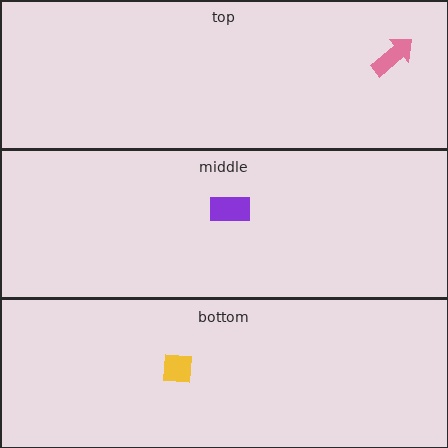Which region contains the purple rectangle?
The middle region.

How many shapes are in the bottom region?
1.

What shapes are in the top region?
The pink arrow.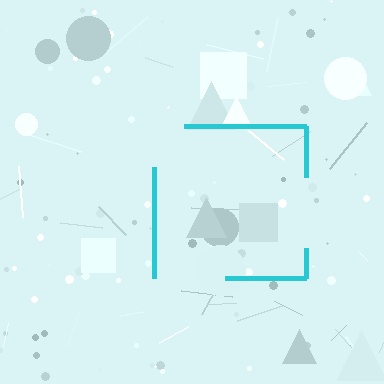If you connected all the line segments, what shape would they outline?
They would outline a square.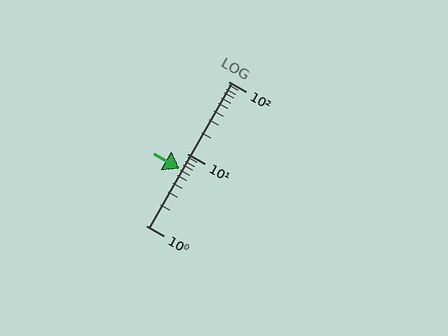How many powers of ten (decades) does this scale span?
The scale spans 2 decades, from 1 to 100.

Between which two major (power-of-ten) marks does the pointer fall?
The pointer is between 1 and 10.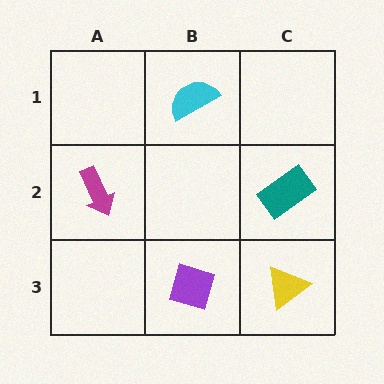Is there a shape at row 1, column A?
No, that cell is empty.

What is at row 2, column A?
A magenta arrow.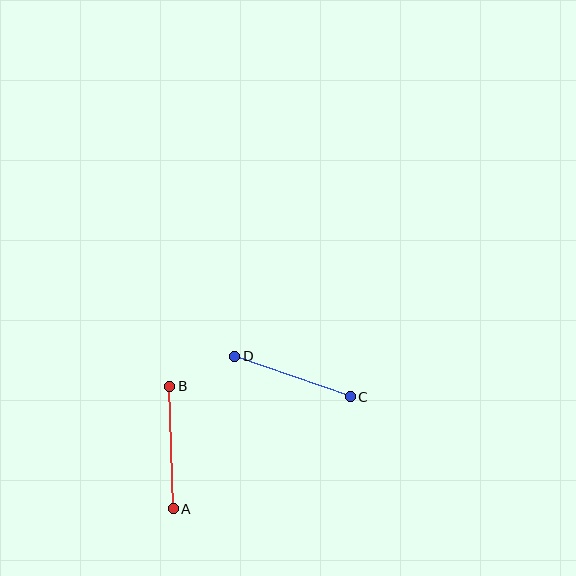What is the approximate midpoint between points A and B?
The midpoint is at approximately (172, 448) pixels.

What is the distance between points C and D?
The distance is approximately 122 pixels.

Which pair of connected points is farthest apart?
Points A and B are farthest apart.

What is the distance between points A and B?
The distance is approximately 123 pixels.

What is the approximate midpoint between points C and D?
The midpoint is at approximately (292, 377) pixels.